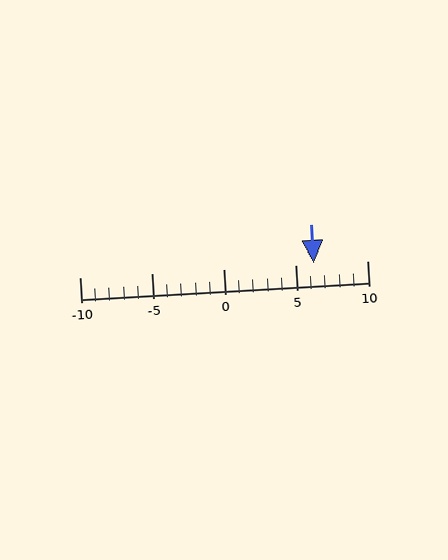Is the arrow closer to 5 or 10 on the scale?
The arrow is closer to 5.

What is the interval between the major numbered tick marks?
The major tick marks are spaced 5 units apart.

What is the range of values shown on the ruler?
The ruler shows values from -10 to 10.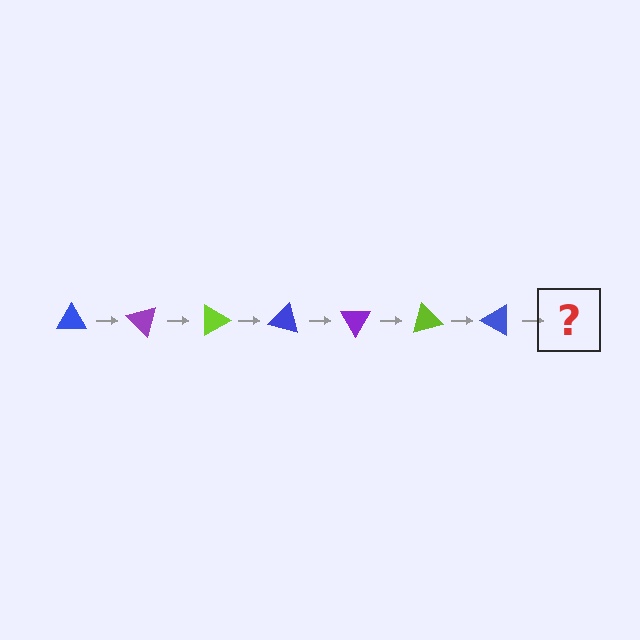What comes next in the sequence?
The next element should be a purple triangle, rotated 315 degrees from the start.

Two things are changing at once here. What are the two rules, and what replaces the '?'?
The two rules are that it rotates 45 degrees each step and the color cycles through blue, purple, and lime. The '?' should be a purple triangle, rotated 315 degrees from the start.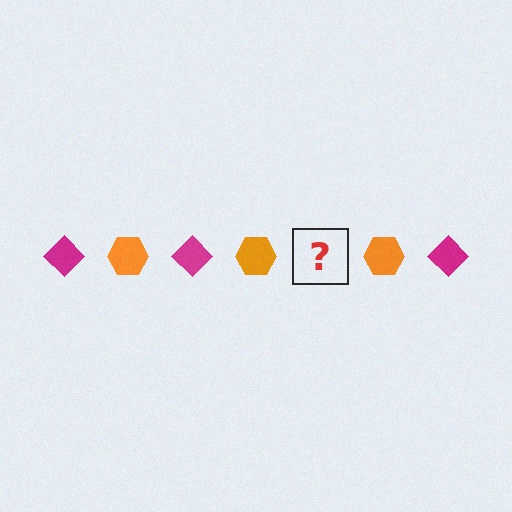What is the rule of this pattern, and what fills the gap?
The rule is that the pattern alternates between magenta diamond and orange hexagon. The gap should be filled with a magenta diamond.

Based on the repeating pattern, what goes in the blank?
The blank should be a magenta diamond.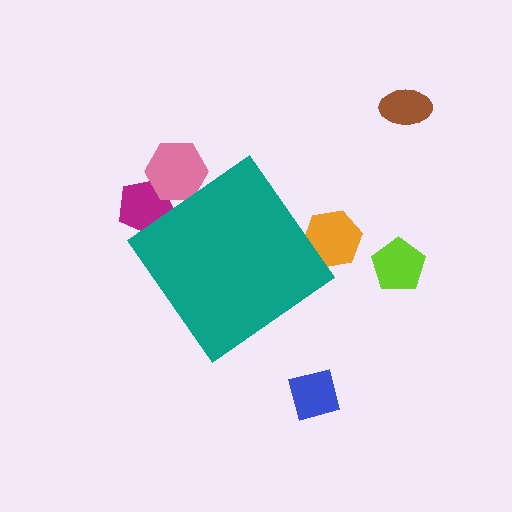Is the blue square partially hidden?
No, the blue square is fully visible.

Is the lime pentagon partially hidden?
No, the lime pentagon is fully visible.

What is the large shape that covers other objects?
A teal diamond.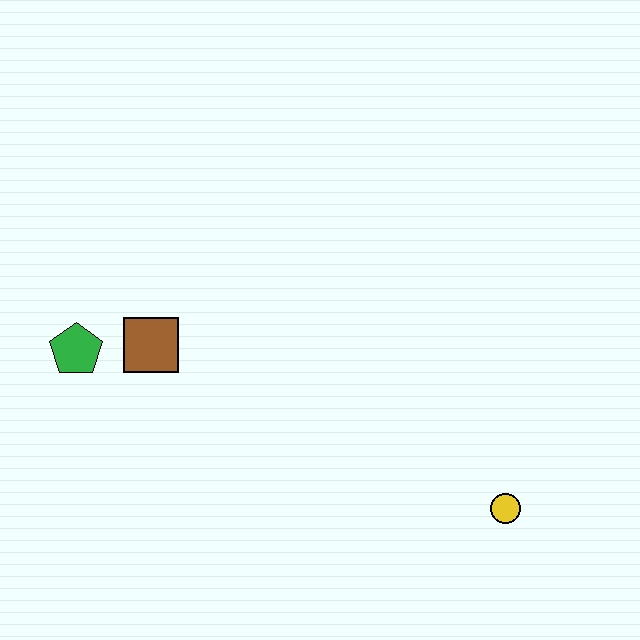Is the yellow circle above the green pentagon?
No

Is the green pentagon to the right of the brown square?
No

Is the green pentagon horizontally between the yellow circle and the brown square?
No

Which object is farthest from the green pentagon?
The yellow circle is farthest from the green pentagon.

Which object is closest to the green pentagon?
The brown square is closest to the green pentagon.